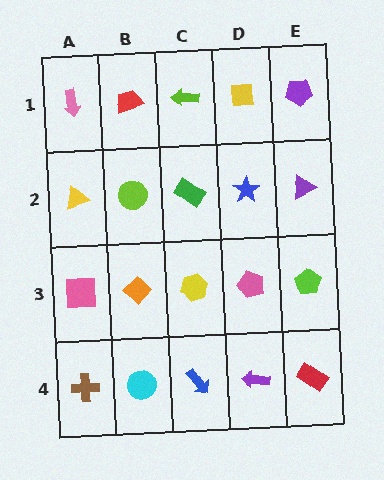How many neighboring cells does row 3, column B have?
4.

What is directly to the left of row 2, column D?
A green rectangle.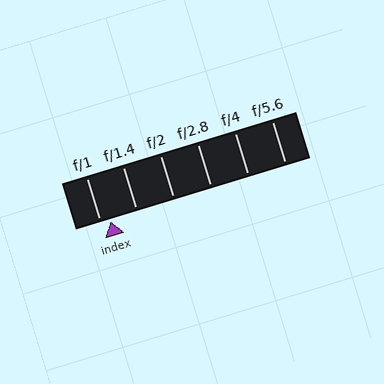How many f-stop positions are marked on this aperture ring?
There are 6 f-stop positions marked.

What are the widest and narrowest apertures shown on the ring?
The widest aperture shown is f/1 and the narrowest is f/5.6.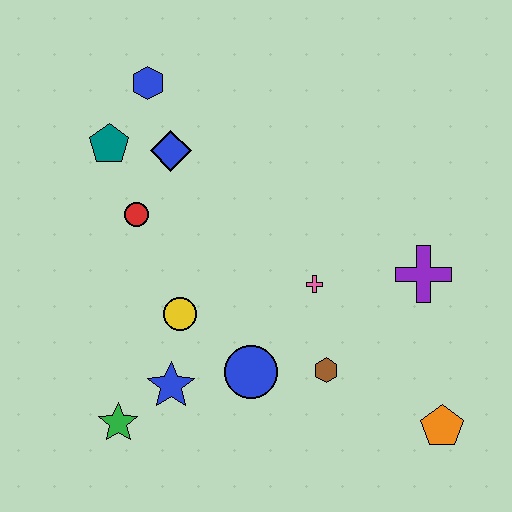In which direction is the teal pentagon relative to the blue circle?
The teal pentagon is above the blue circle.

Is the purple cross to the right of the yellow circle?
Yes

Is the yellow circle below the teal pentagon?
Yes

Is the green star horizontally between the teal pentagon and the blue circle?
Yes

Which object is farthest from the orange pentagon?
The blue hexagon is farthest from the orange pentagon.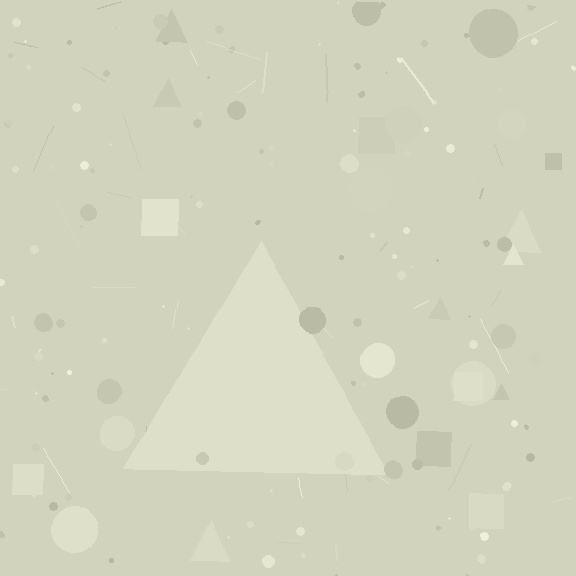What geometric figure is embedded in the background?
A triangle is embedded in the background.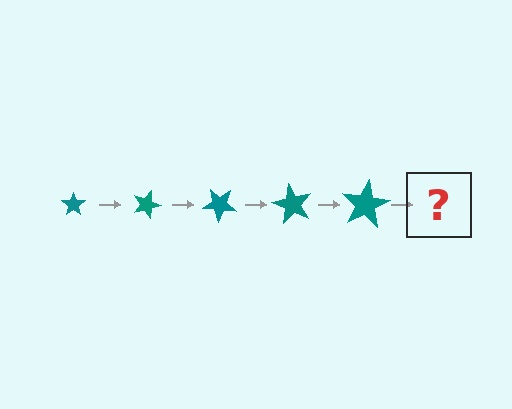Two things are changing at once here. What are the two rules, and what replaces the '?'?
The two rules are that the star grows larger each step and it rotates 20 degrees each step. The '?' should be a star, larger than the previous one and rotated 100 degrees from the start.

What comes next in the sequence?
The next element should be a star, larger than the previous one and rotated 100 degrees from the start.